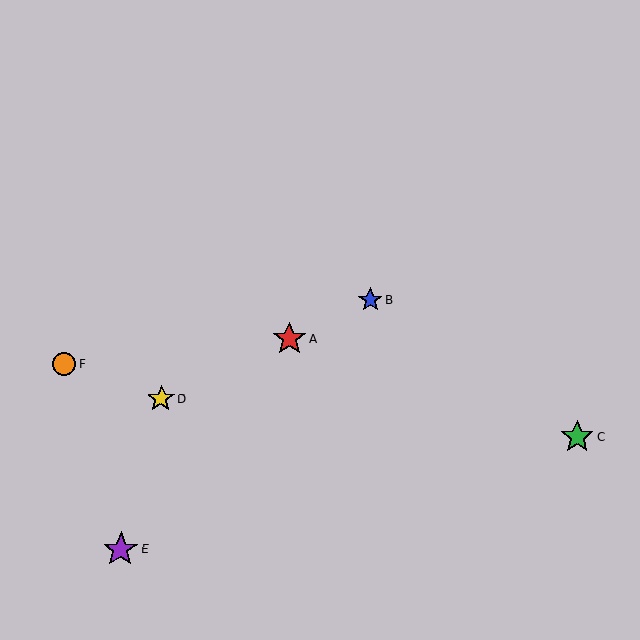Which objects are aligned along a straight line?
Objects A, B, D are aligned along a straight line.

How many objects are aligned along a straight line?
3 objects (A, B, D) are aligned along a straight line.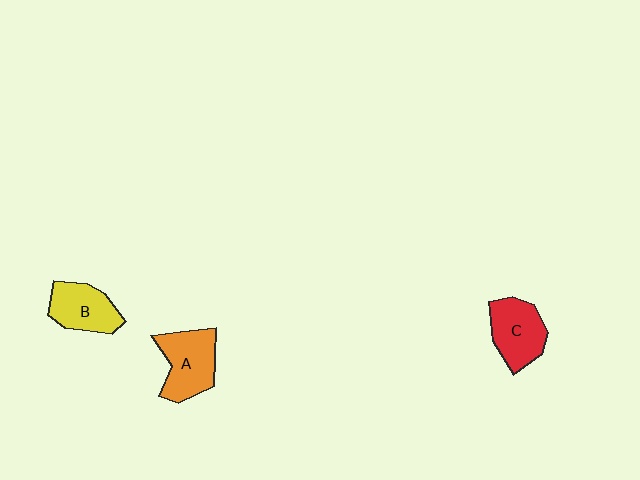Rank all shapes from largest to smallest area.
From largest to smallest: A (orange), C (red), B (yellow).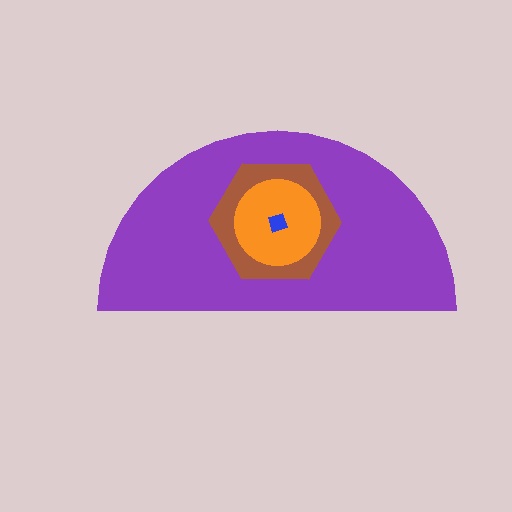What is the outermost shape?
The purple semicircle.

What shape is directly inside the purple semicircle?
The brown hexagon.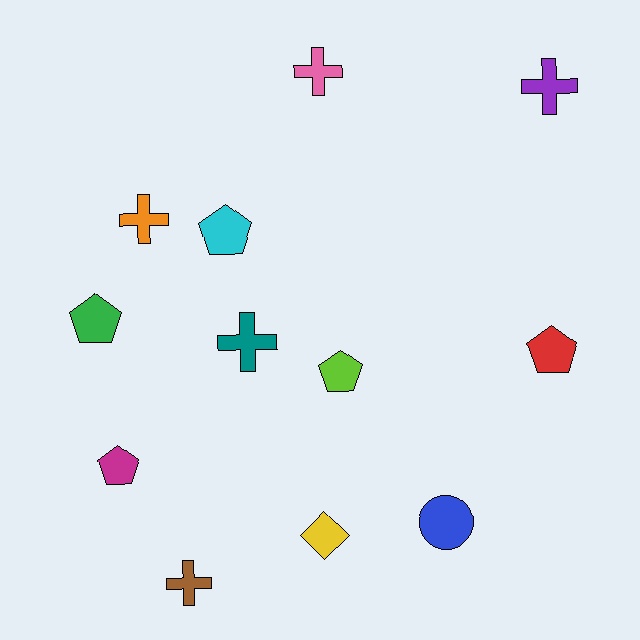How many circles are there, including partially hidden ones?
There is 1 circle.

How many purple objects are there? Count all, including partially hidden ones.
There is 1 purple object.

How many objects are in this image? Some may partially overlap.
There are 12 objects.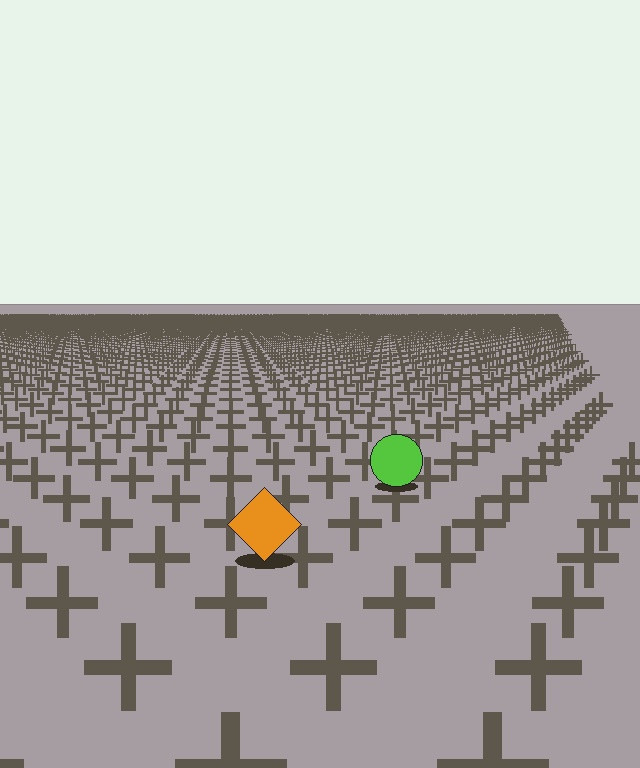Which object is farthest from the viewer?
The lime circle is farthest from the viewer. It appears smaller and the ground texture around it is denser.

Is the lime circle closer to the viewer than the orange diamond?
No. The orange diamond is closer — you can tell from the texture gradient: the ground texture is coarser near it.